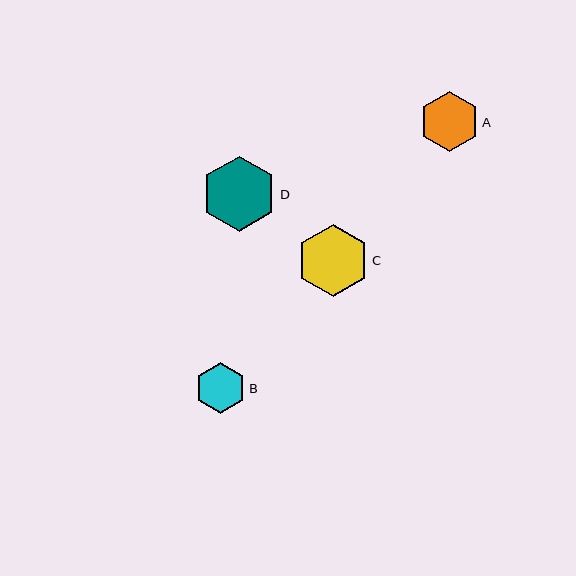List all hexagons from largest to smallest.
From largest to smallest: D, C, A, B.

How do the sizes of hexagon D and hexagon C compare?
Hexagon D and hexagon C are approximately the same size.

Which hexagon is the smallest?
Hexagon B is the smallest with a size of approximately 51 pixels.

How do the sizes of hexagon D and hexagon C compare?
Hexagon D and hexagon C are approximately the same size.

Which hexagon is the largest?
Hexagon D is the largest with a size of approximately 75 pixels.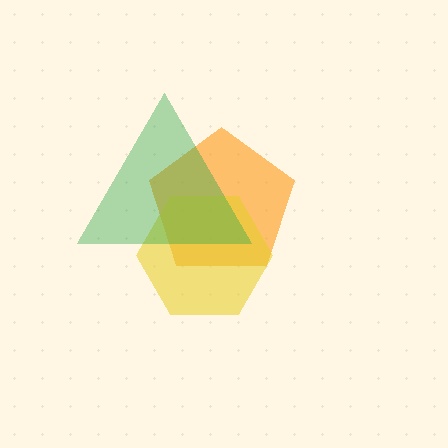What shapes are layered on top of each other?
The layered shapes are: an orange pentagon, a yellow hexagon, a green triangle.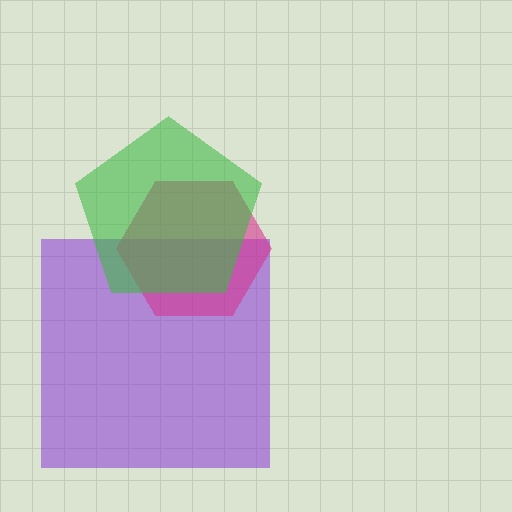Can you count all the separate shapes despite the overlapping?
Yes, there are 3 separate shapes.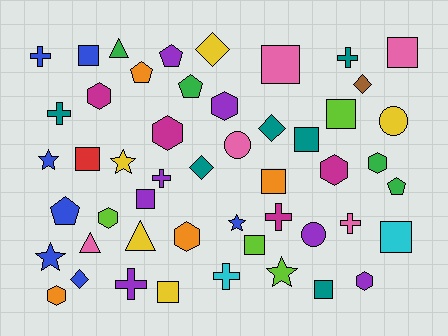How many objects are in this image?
There are 50 objects.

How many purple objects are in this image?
There are 7 purple objects.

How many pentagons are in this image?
There are 5 pentagons.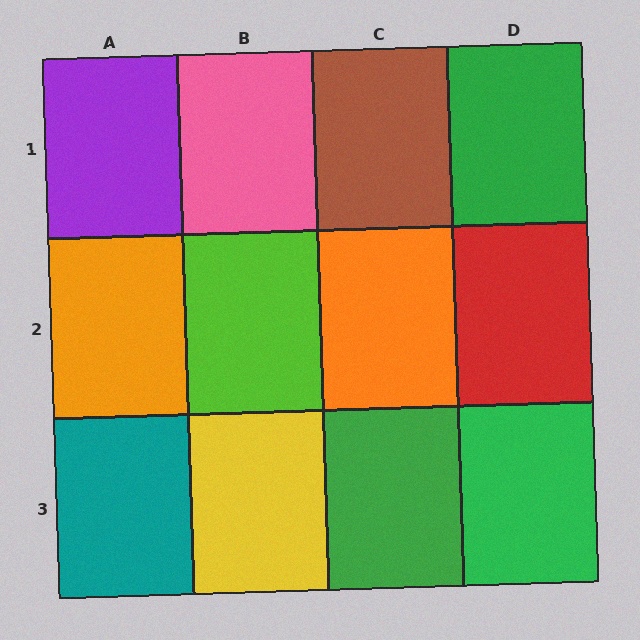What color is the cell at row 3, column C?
Green.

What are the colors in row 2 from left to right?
Orange, lime, orange, red.